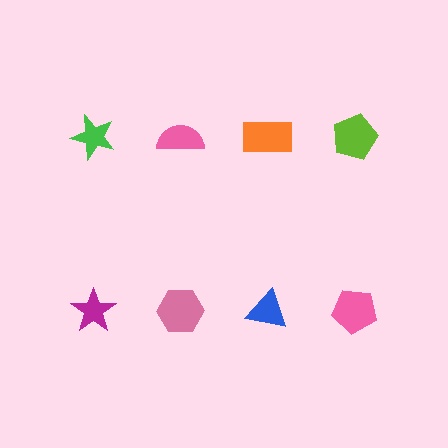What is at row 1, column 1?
A green star.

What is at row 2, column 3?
A blue triangle.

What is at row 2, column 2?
A pink hexagon.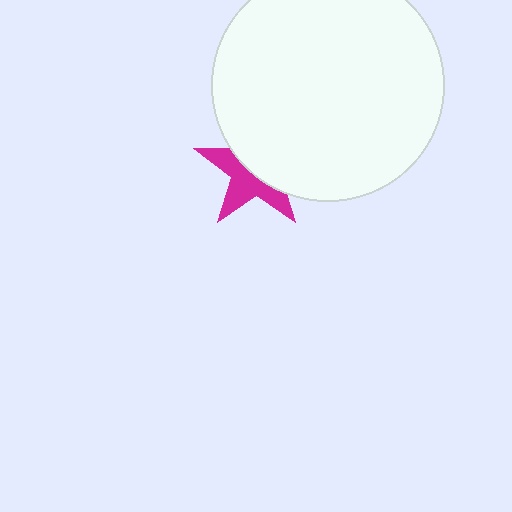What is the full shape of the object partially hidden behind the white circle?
The partially hidden object is a magenta star.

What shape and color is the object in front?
The object in front is a white circle.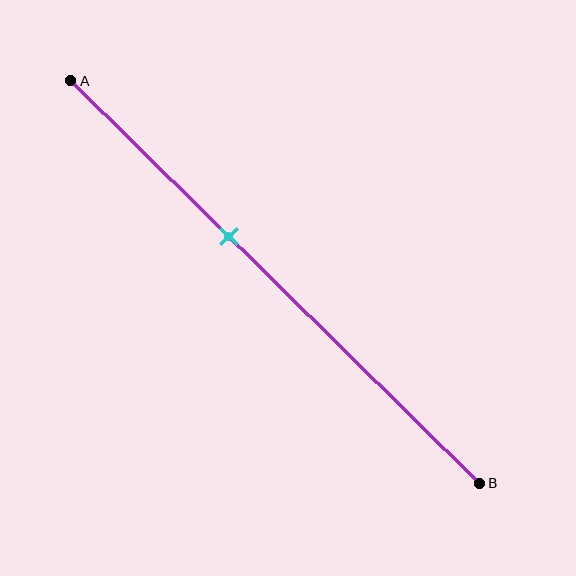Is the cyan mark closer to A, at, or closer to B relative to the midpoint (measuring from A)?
The cyan mark is closer to point A than the midpoint of segment AB.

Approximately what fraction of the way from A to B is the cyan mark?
The cyan mark is approximately 40% of the way from A to B.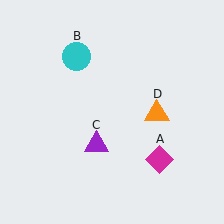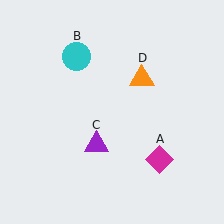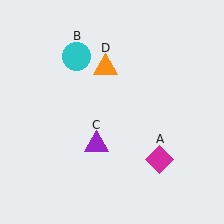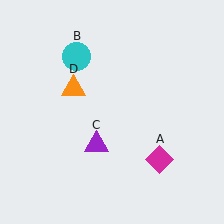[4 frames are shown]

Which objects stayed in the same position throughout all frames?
Magenta diamond (object A) and cyan circle (object B) and purple triangle (object C) remained stationary.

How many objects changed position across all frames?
1 object changed position: orange triangle (object D).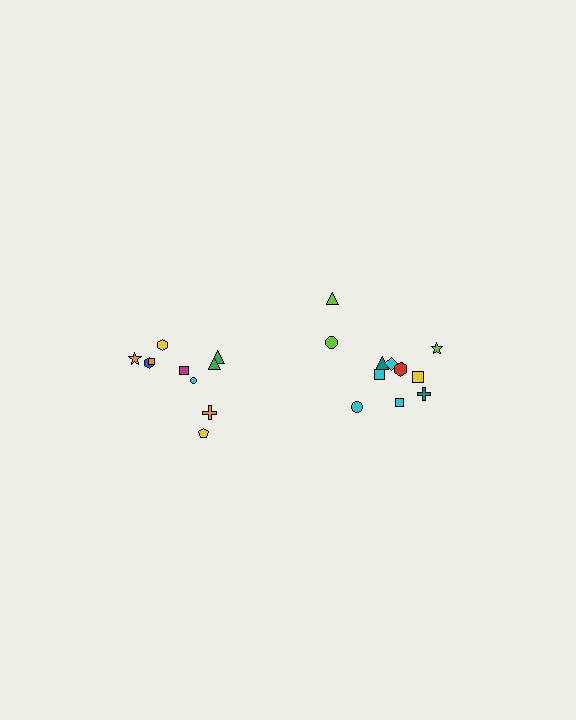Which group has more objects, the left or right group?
The right group.